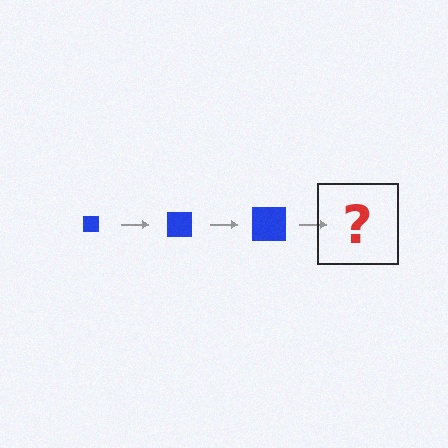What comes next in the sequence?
The next element should be a blue square, larger than the previous one.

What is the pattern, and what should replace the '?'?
The pattern is that the square gets progressively larger each step. The '?' should be a blue square, larger than the previous one.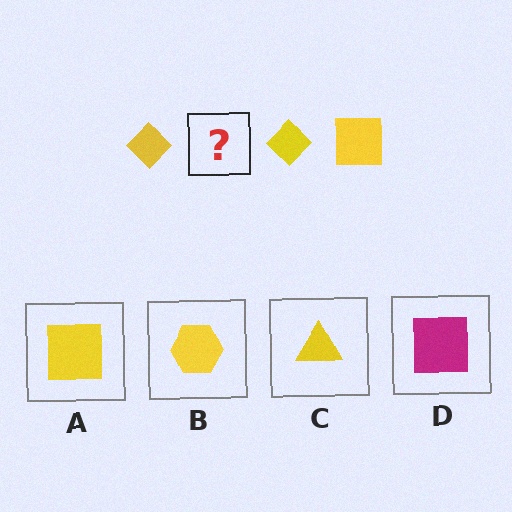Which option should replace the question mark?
Option A.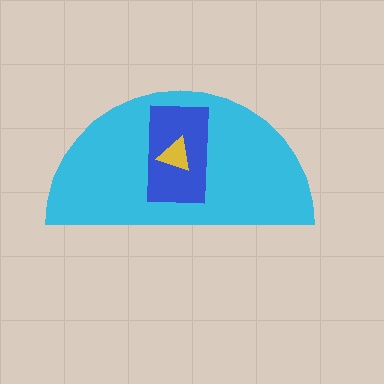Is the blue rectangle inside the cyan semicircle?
Yes.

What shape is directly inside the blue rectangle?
The yellow triangle.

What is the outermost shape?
The cyan semicircle.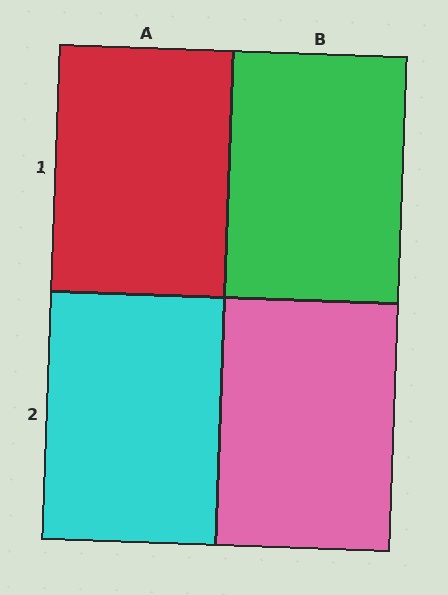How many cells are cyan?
1 cell is cyan.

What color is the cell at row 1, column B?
Green.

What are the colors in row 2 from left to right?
Cyan, pink.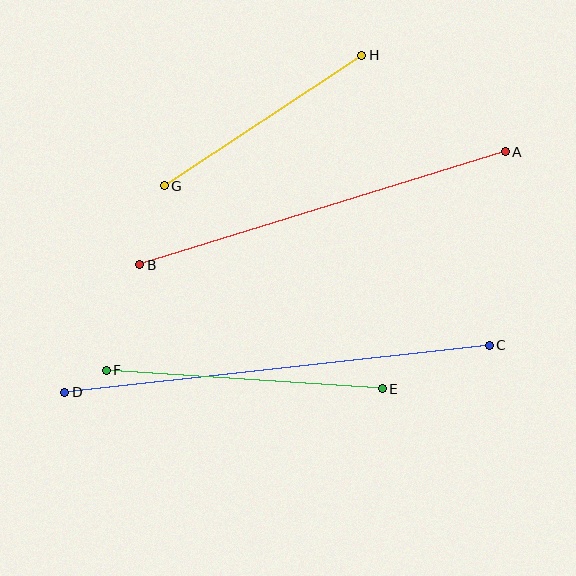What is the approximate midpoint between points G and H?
The midpoint is at approximately (263, 120) pixels.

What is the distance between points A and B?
The distance is approximately 383 pixels.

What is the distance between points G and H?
The distance is approximately 237 pixels.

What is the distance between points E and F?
The distance is approximately 276 pixels.